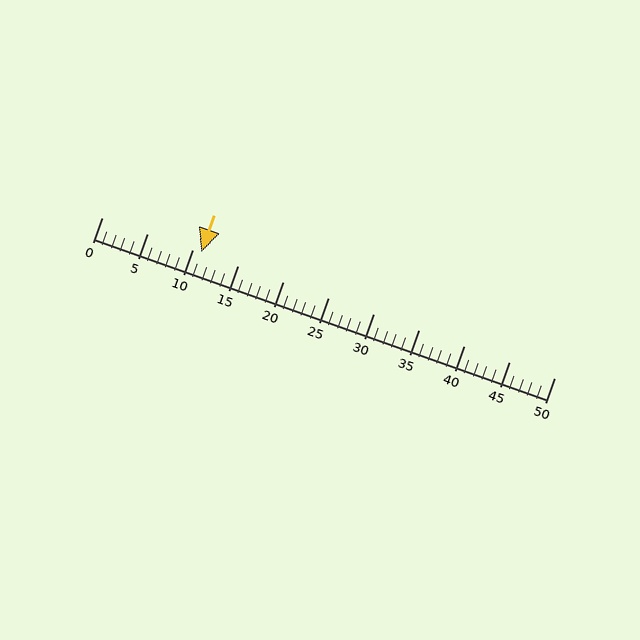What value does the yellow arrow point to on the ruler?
The yellow arrow points to approximately 11.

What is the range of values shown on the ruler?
The ruler shows values from 0 to 50.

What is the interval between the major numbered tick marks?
The major tick marks are spaced 5 units apart.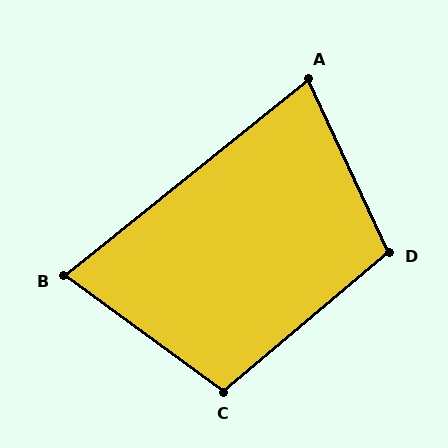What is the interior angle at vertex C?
Approximately 104 degrees (obtuse).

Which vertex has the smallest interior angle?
B, at approximately 75 degrees.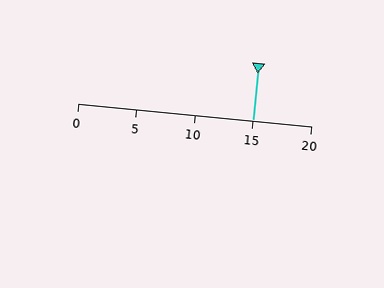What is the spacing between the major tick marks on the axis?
The major ticks are spaced 5 apart.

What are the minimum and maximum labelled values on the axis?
The axis runs from 0 to 20.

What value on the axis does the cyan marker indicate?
The marker indicates approximately 15.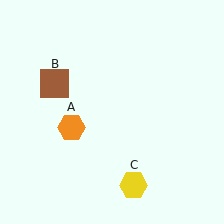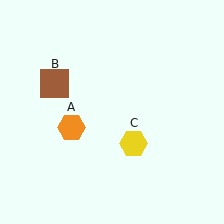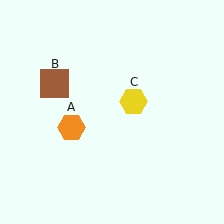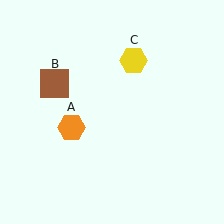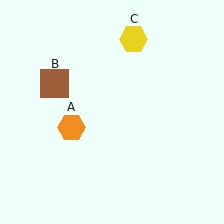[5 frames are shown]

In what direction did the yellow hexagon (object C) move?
The yellow hexagon (object C) moved up.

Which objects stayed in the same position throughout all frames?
Orange hexagon (object A) and brown square (object B) remained stationary.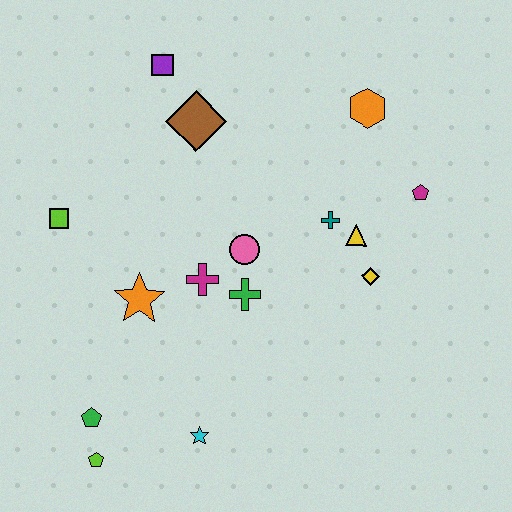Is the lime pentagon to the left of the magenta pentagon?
Yes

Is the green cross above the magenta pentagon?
No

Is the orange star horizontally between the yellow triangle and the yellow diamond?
No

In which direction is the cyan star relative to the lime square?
The cyan star is below the lime square.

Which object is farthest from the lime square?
The magenta pentagon is farthest from the lime square.